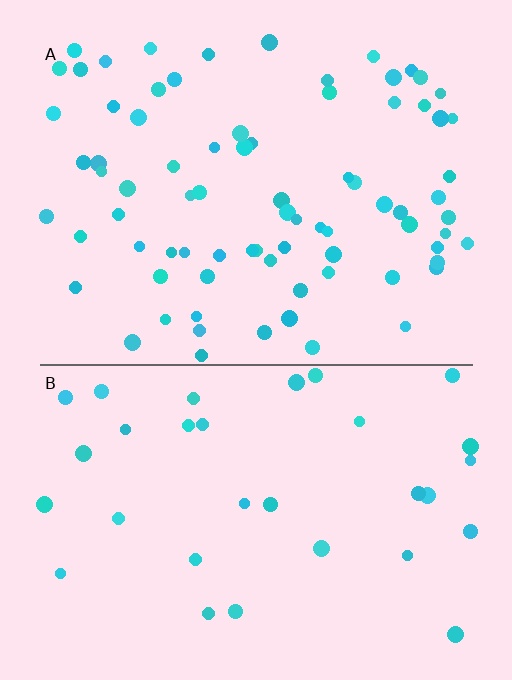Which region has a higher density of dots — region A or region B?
A (the top).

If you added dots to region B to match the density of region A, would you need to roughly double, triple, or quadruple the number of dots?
Approximately double.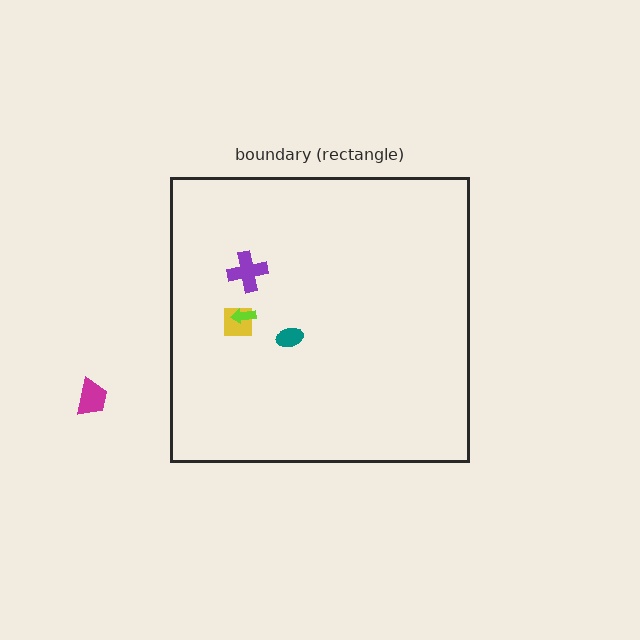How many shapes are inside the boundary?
4 inside, 1 outside.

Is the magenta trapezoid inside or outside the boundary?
Outside.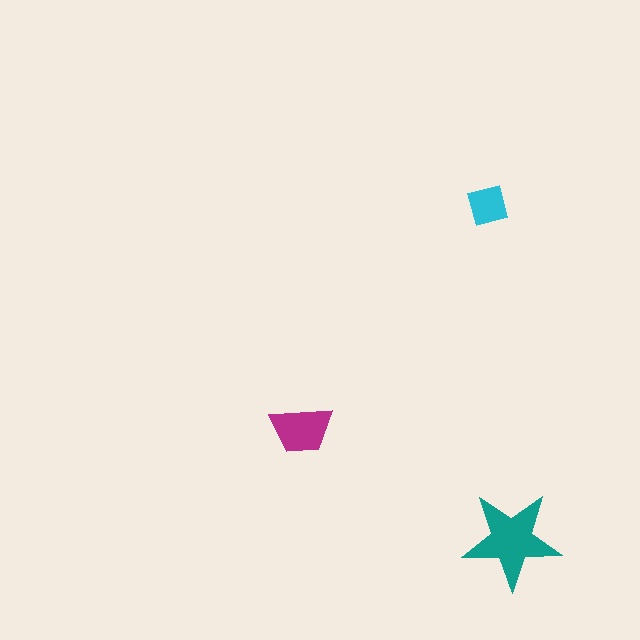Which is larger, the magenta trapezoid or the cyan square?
The magenta trapezoid.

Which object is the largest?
The teal star.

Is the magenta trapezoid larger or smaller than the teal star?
Smaller.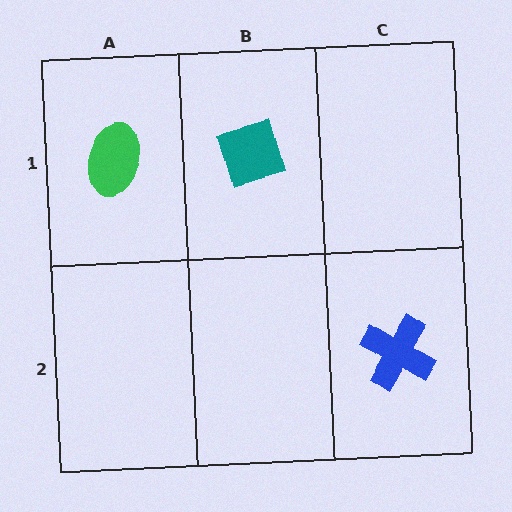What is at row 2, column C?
A blue cross.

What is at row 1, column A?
A green ellipse.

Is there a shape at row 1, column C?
No, that cell is empty.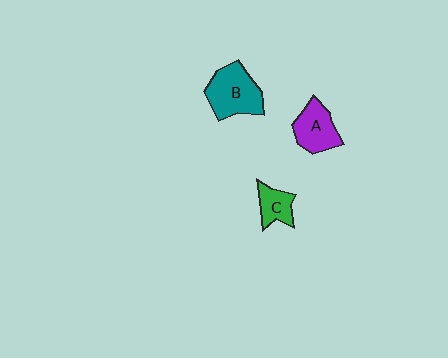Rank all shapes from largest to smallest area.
From largest to smallest: B (teal), A (purple), C (green).